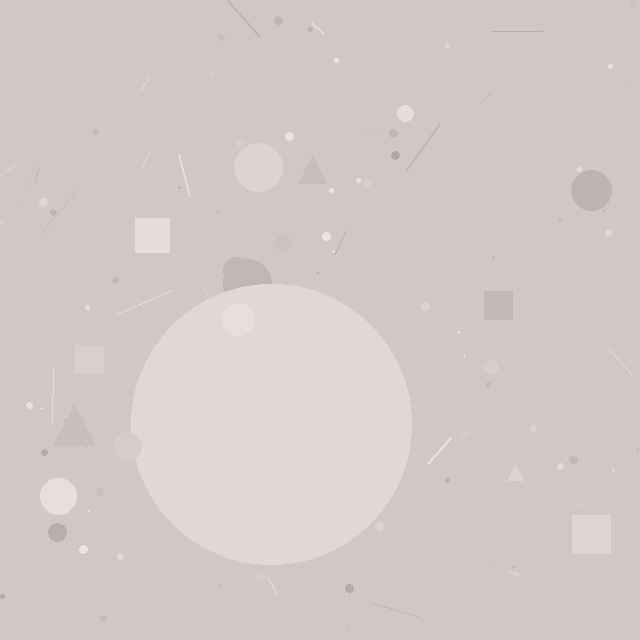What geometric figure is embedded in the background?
A circle is embedded in the background.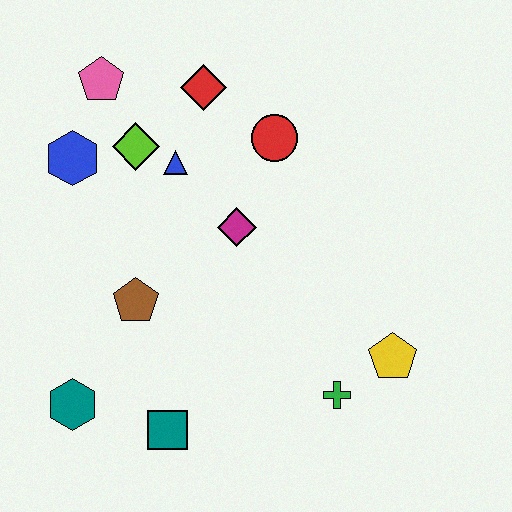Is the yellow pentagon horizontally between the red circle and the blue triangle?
No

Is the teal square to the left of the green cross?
Yes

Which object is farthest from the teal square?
The pink pentagon is farthest from the teal square.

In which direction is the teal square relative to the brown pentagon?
The teal square is below the brown pentagon.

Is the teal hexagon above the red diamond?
No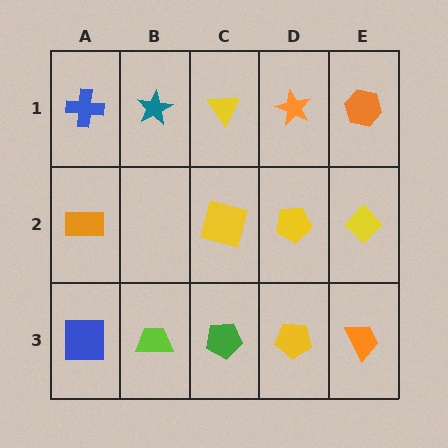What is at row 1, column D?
An orange star.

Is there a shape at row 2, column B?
No, that cell is empty.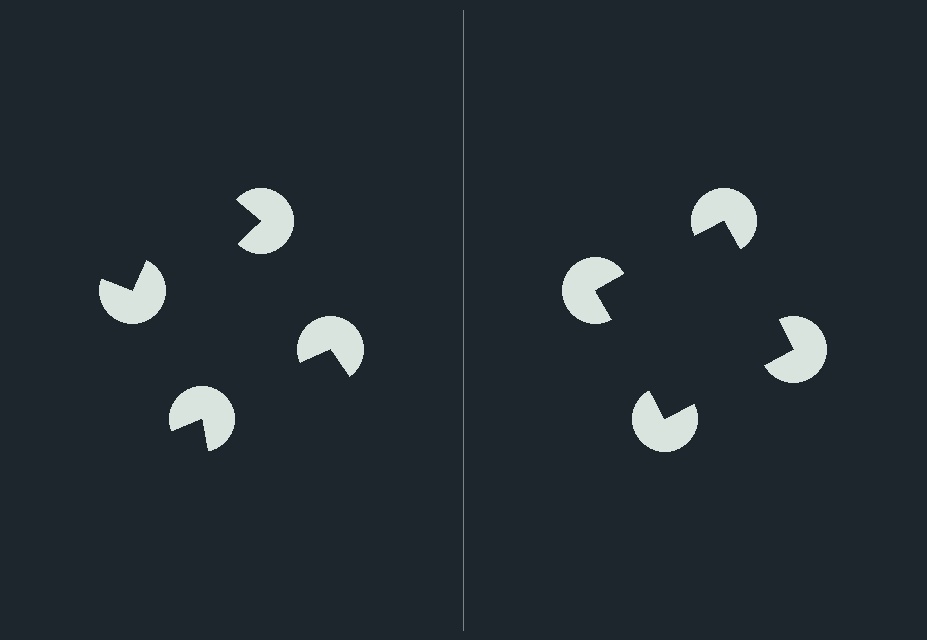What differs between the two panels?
The pac-man discs are positioned identically on both sides; only the wedge orientations differ. On the right they align to a square; on the left they are misaligned.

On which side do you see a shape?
An illusory square appears on the right side. On the left side the wedge cuts are rotated, so no coherent shape forms.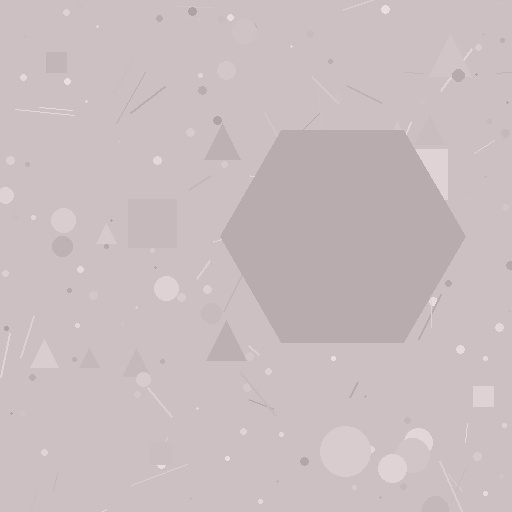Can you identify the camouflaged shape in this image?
The camouflaged shape is a hexagon.